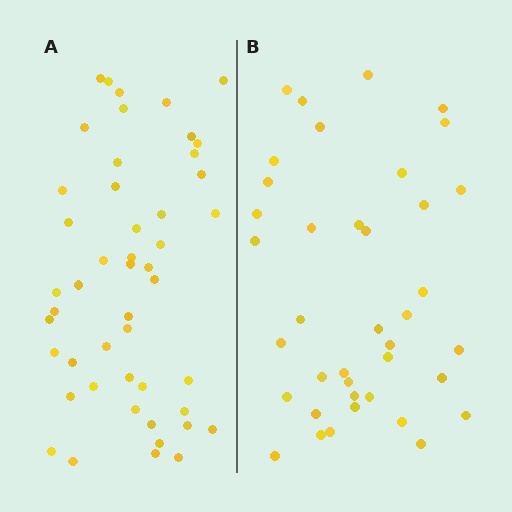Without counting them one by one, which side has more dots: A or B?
Region A (the left region) has more dots.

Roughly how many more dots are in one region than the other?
Region A has roughly 8 or so more dots than region B.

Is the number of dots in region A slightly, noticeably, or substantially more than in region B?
Region A has only slightly more — the two regions are fairly close. The ratio is roughly 1.2 to 1.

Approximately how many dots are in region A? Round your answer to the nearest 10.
About 50 dots. (The exact count is 48, which rounds to 50.)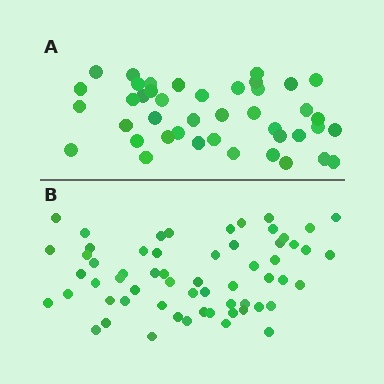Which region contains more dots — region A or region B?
Region B (the bottom region) has more dots.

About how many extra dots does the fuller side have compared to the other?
Region B has approximately 20 more dots than region A.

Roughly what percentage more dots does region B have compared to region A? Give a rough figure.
About 45% more.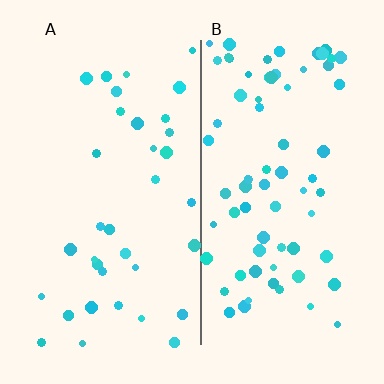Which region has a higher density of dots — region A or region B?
B (the right).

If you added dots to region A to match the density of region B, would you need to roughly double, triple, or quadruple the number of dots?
Approximately double.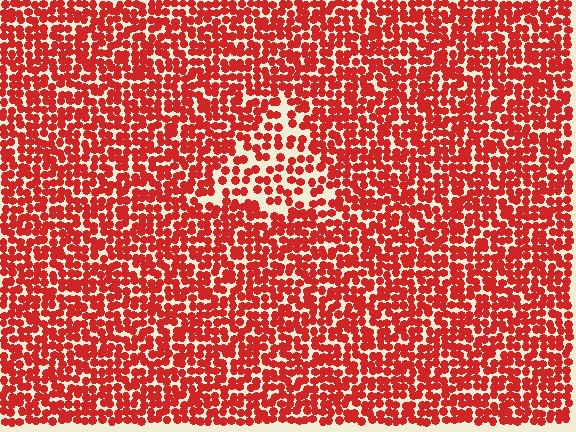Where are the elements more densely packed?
The elements are more densely packed outside the triangle boundary.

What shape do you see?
I see a triangle.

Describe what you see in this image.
The image contains small red elements arranged at two different densities. A triangle-shaped region is visible where the elements are less densely packed than the surrounding area.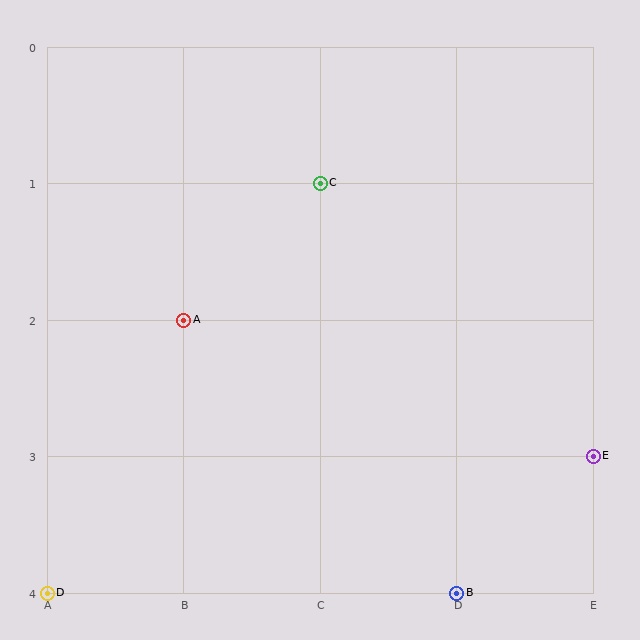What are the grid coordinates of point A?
Point A is at grid coordinates (B, 2).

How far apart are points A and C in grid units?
Points A and C are 1 column and 1 row apart (about 1.4 grid units diagonally).